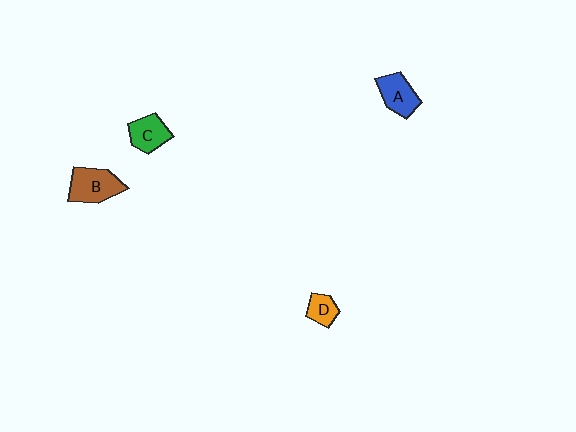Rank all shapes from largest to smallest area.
From largest to smallest: B (brown), A (blue), C (green), D (orange).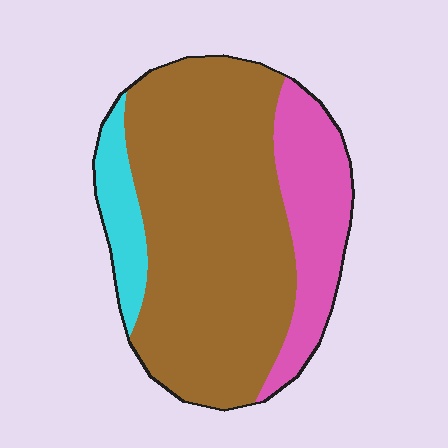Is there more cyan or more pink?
Pink.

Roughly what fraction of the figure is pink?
Pink covers roughly 20% of the figure.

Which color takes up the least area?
Cyan, at roughly 10%.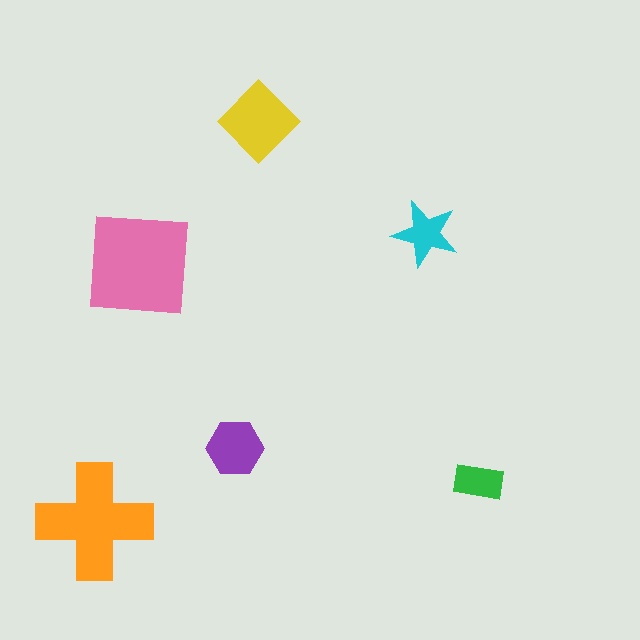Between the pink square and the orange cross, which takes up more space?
The pink square.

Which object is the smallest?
The green rectangle.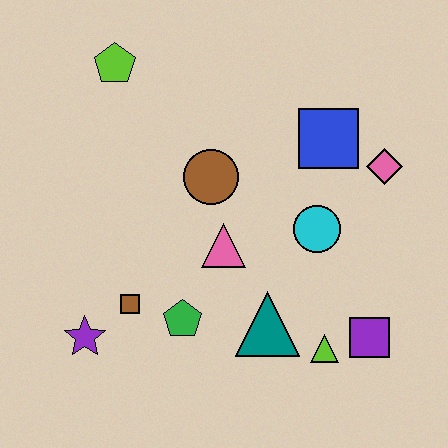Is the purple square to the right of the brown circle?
Yes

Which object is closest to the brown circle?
The pink triangle is closest to the brown circle.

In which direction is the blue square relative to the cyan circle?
The blue square is above the cyan circle.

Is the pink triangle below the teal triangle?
No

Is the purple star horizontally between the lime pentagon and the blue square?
No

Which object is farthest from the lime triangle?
The lime pentagon is farthest from the lime triangle.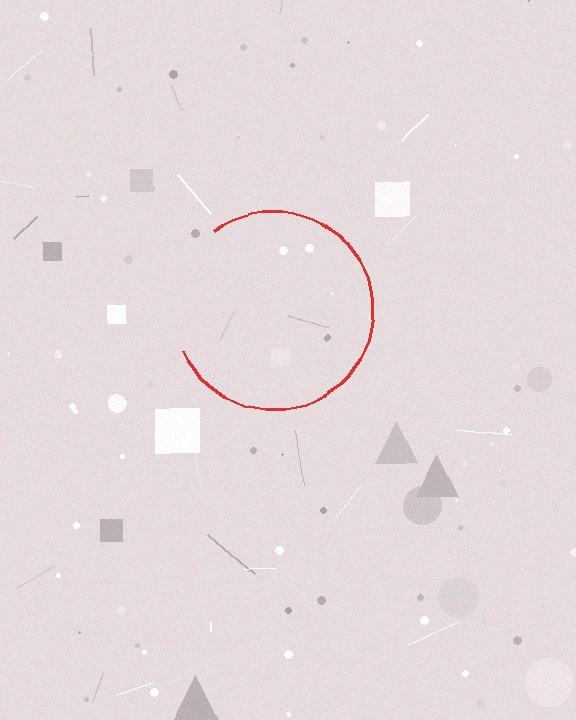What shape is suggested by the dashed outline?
The dashed outline suggests a circle.